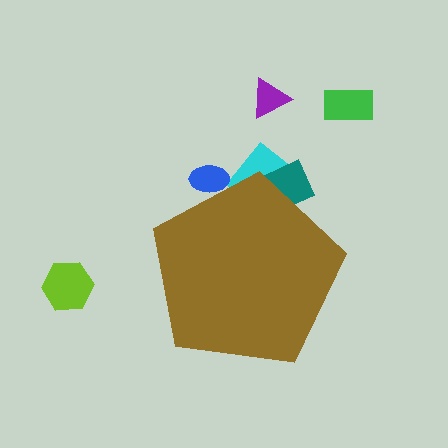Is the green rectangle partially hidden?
No, the green rectangle is fully visible.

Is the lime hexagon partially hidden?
No, the lime hexagon is fully visible.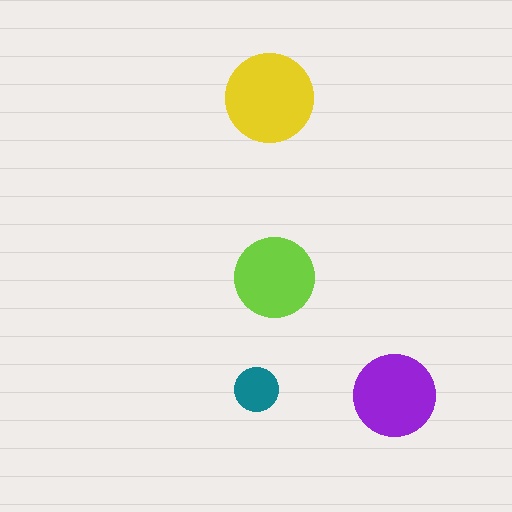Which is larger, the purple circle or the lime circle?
The purple one.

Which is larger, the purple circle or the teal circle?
The purple one.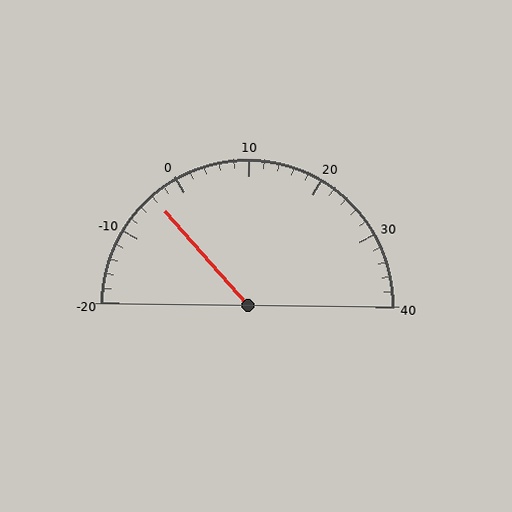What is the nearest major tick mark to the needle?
The nearest major tick mark is 0.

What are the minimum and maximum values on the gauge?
The gauge ranges from -20 to 40.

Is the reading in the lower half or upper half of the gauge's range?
The reading is in the lower half of the range (-20 to 40).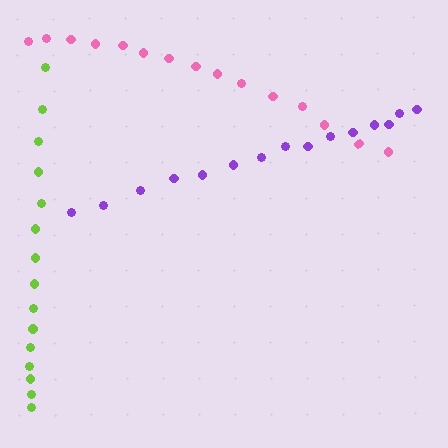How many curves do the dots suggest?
There are 3 distinct paths.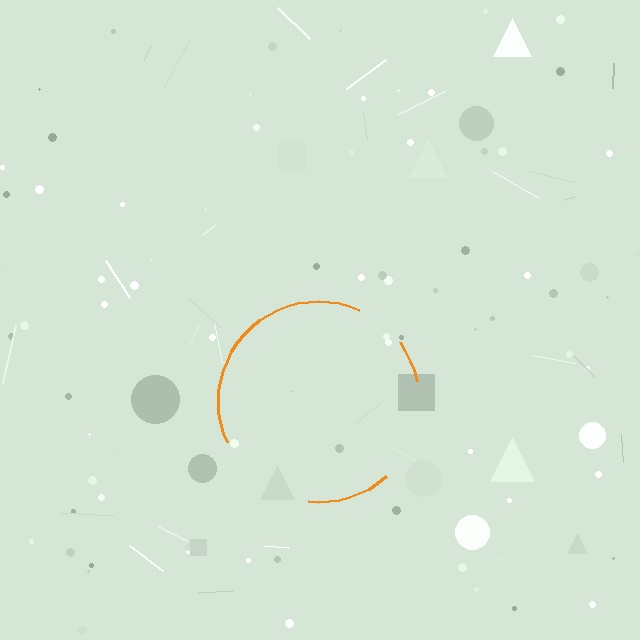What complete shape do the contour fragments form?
The contour fragments form a circle.